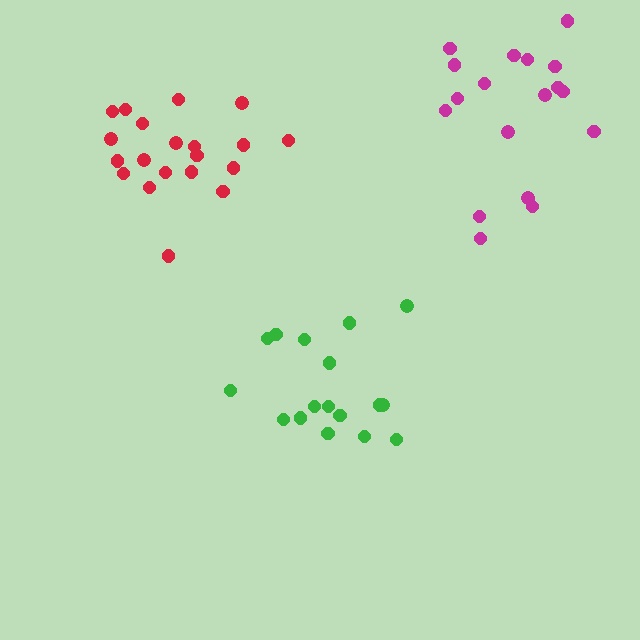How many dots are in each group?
Group 1: 17 dots, Group 2: 18 dots, Group 3: 20 dots (55 total).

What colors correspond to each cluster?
The clusters are colored: green, magenta, red.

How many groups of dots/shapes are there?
There are 3 groups.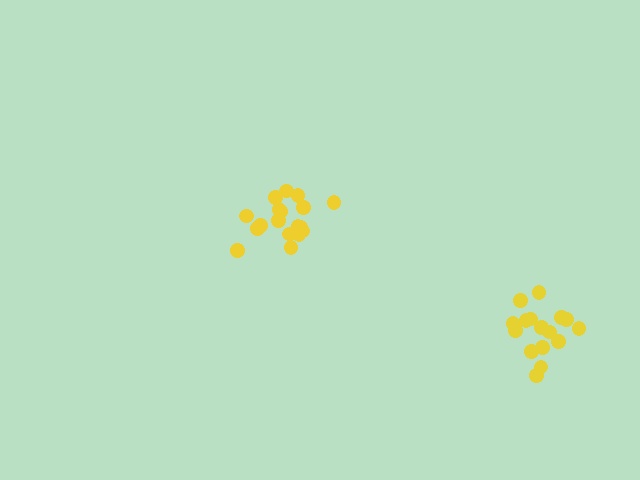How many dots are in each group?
Group 1: 16 dots, Group 2: 18 dots (34 total).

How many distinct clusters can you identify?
There are 2 distinct clusters.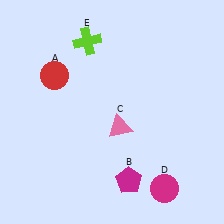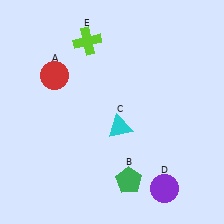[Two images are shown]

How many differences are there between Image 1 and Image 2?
There are 3 differences between the two images.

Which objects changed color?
B changed from magenta to green. C changed from pink to cyan. D changed from magenta to purple.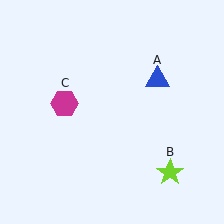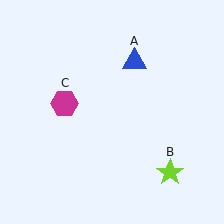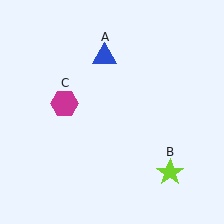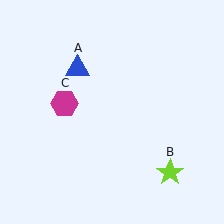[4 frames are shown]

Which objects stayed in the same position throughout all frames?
Lime star (object B) and magenta hexagon (object C) remained stationary.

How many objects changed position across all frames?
1 object changed position: blue triangle (object A).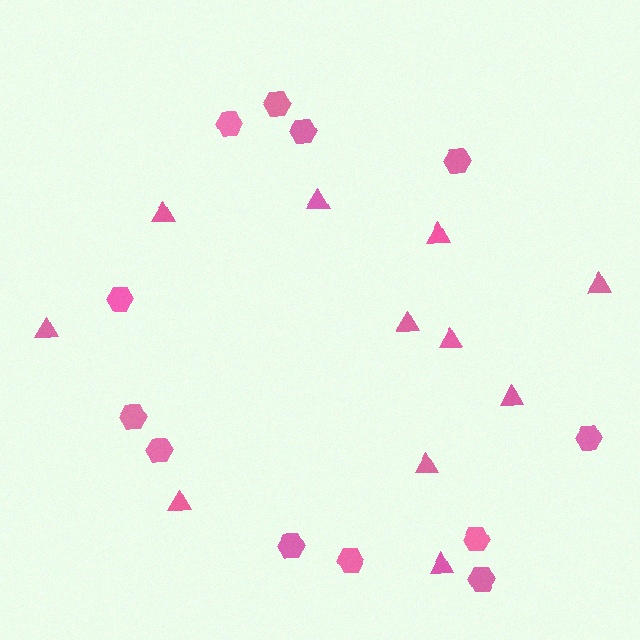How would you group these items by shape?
There are 2 groups: one group of hexagons (12) and one group of triangles (11).